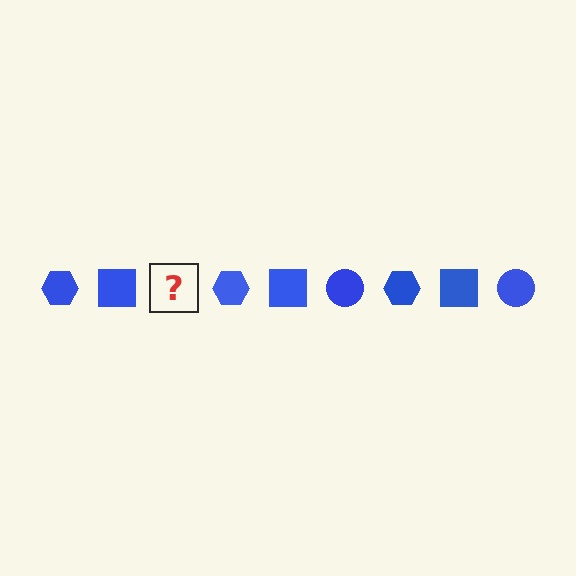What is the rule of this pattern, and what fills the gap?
The rule is that the pattern cycles through hexagon, square, circle shapes in blue. The gap should be filled with a blue circle.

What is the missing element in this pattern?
The missing element is a blue circle.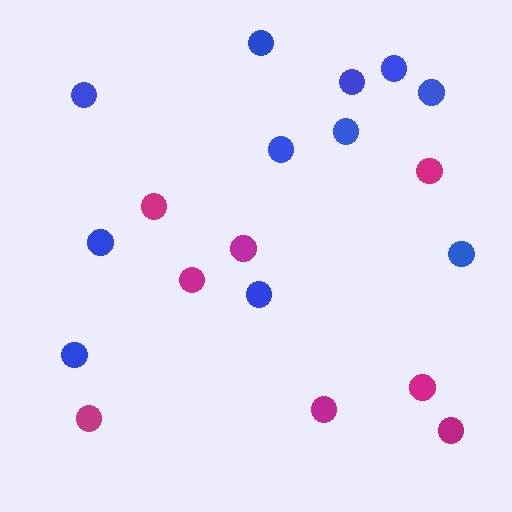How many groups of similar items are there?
There are 2 groups: one group of blue circles (11) and one group of magenta circles (8).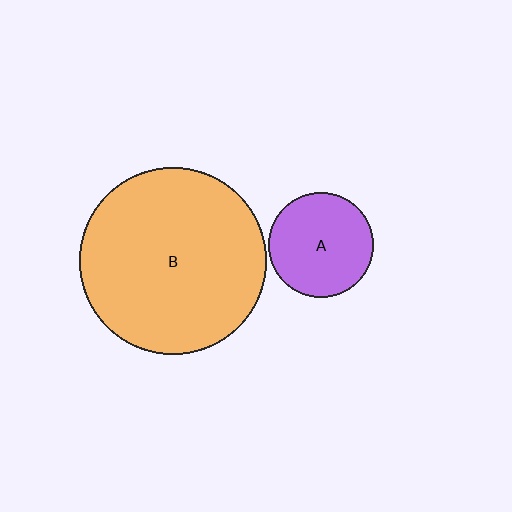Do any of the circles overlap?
No, none of the circles overlap.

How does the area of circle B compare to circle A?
Approximately 3.2 times.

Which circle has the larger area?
Circle B (orange).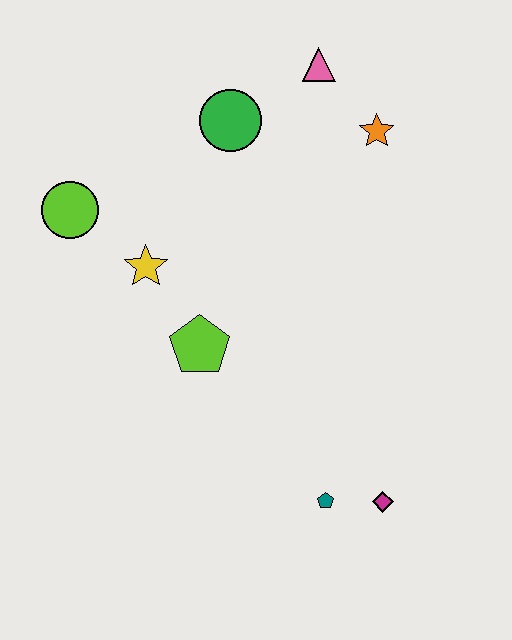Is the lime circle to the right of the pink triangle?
No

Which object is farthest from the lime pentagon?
The pink triangle is farthest from the lime pentagon.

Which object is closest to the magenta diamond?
The teal pentagon is closest to the magenta diamond.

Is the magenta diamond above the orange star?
No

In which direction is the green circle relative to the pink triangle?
The green circle is to the left of the pink triangle.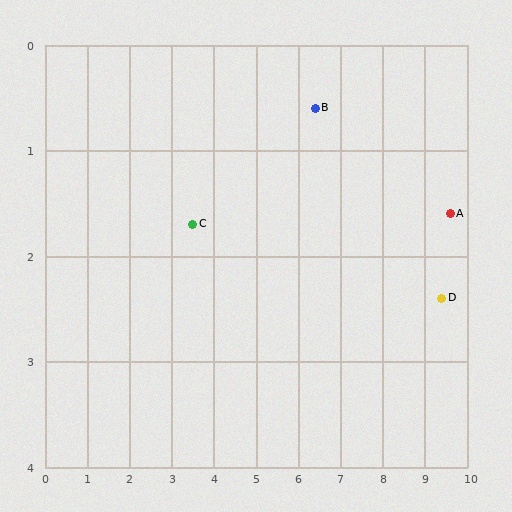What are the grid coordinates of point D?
Point D is at approximately (9.4, 2.4).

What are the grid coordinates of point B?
Point B is at approximately (6.4, 0.6).